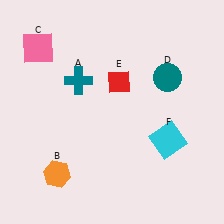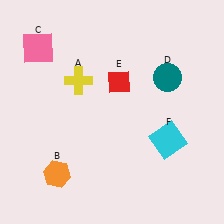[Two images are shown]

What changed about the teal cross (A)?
In Image 1, A is teal. In Image 2, it changed to yellow.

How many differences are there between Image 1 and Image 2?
There is 1 difference between the two images.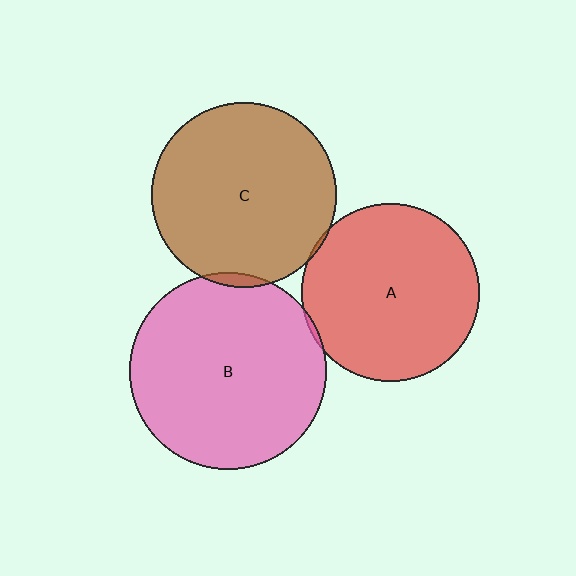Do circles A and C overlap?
Yes.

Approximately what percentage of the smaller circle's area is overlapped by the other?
Approximately 5%.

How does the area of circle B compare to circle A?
Approximately 1.2 times.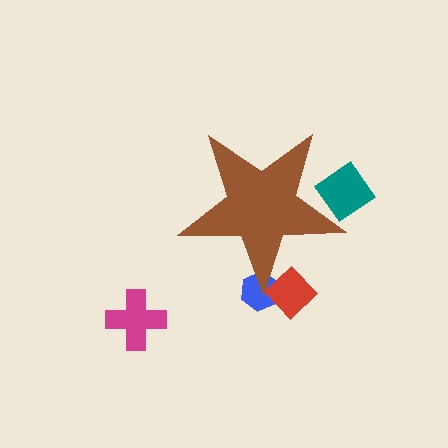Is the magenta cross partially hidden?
No, the magenta cross is fully visible.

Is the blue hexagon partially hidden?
Yes, the blue hexagon is partially hidden behind the brown star.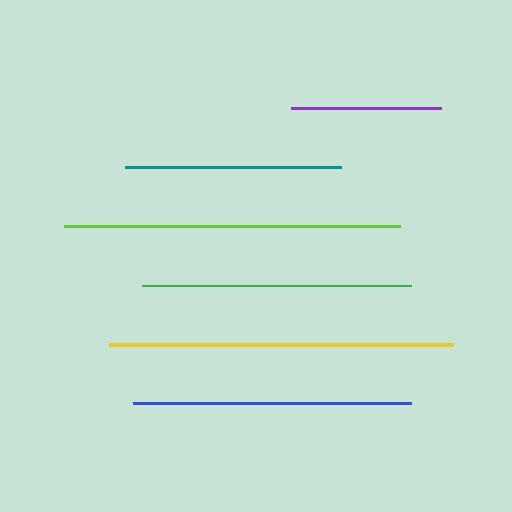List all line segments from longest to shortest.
From longest to shortest: yellow, lime, blue, green, teal, purple.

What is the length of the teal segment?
The teal segment is approximately 216 pixels long.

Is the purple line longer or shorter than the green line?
The green line is longer than the purple line.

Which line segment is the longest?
The yellow line is the longest at approximately 344 pixels.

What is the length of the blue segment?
The blue segment is approximately 278 pixels long.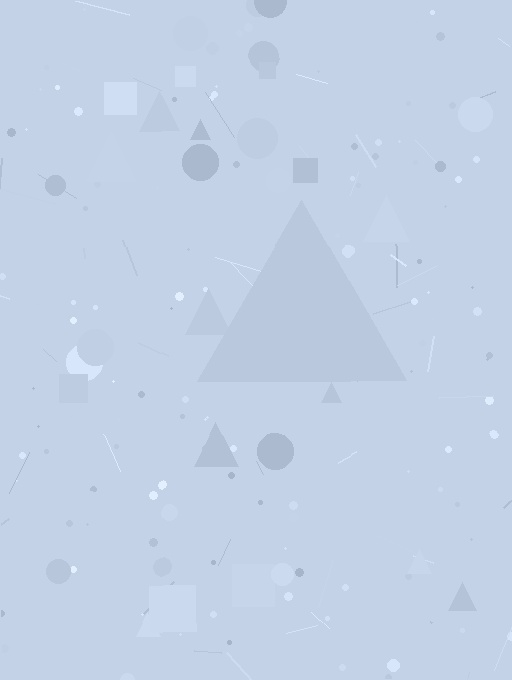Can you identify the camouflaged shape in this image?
The camouflaged shape is a triangle.